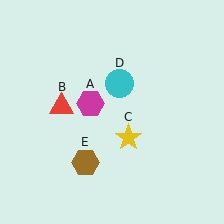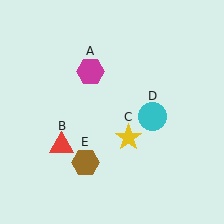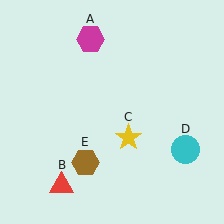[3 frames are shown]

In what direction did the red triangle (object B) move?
The red triangle (object B) moved down.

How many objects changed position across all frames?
3 objects changed position: magenta hexagon (object A), red triangle (object B), cyan circle (object D).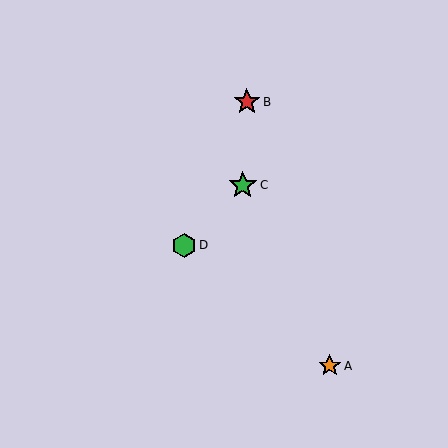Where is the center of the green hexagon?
The center of the green hexagon is at (184, 245).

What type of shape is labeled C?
Shape C is a green star.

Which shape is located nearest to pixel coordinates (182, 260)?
The green hexagon (labeled D) at (184, 245) is nearest to that location.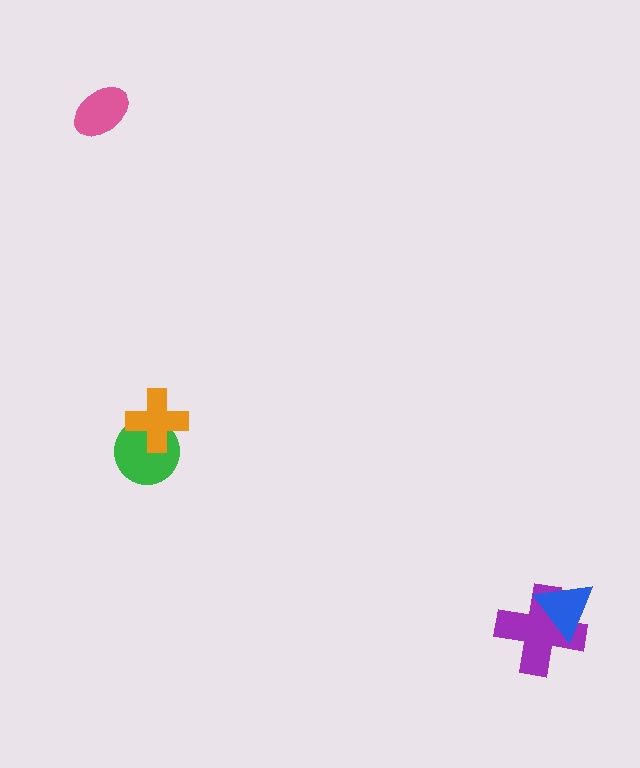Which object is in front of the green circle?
The orange cross is in front of the green circle.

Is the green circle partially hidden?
Yes, it is partially covered by another shape.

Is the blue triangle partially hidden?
No, no other shape covers it.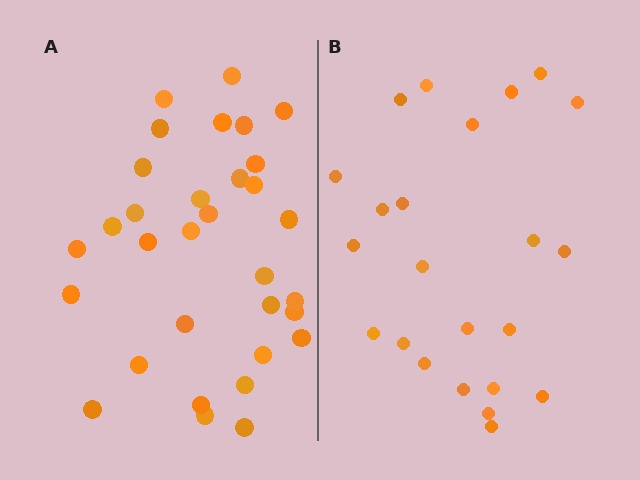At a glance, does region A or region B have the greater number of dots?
Region A (the left region) has more dots.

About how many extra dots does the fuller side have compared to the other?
Region A has roughly 8 or so more dots than region B.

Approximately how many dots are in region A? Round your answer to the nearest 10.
About 30 dots. (The exact count is 32, which rounds to 30.)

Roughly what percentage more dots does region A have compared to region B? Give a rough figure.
About 40% more.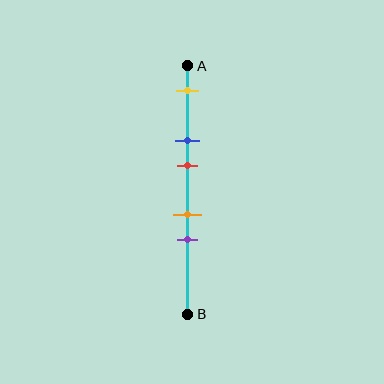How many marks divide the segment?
There are 5 marks dividing the segment.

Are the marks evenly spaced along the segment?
No, the marks are not evenly spaced.